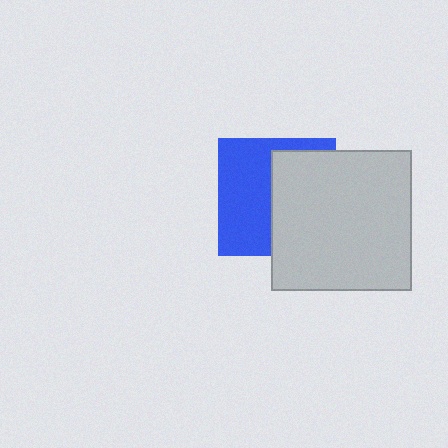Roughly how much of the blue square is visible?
About half of it is visible (roughly 51%).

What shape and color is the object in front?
The object in front is a light gray square.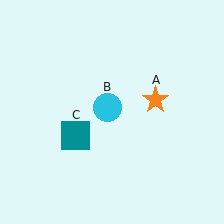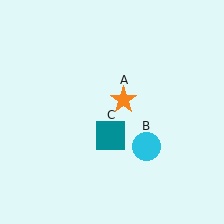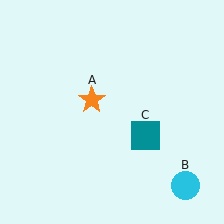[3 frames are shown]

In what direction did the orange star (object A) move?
The orange star (object A) moved left.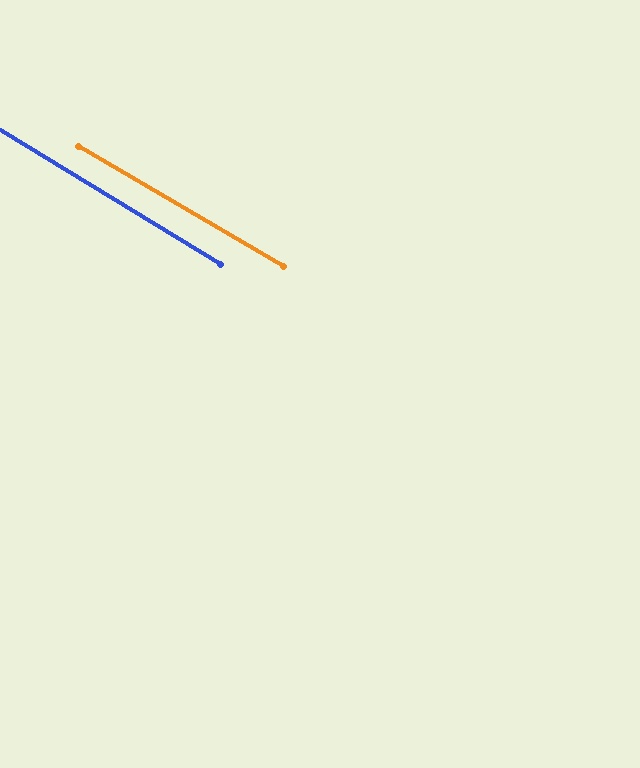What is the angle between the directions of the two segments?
Approximately 1 degree.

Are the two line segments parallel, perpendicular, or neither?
Parallel — their directions differ by only 0.9°.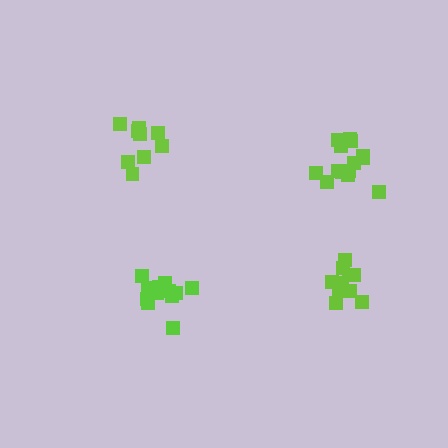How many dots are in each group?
Group 1: 14 dots, Group 2: 11 dots, Group 3: 9 dots, Group 4: 13 dots (47 total).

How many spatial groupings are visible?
There are 4 spatial groupings.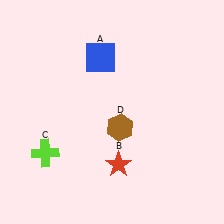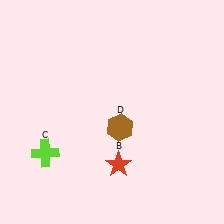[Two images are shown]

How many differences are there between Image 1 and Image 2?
There is 1 difference between the two images.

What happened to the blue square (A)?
The blue square (A) was removed in Image 2. It was in the top-left area of Image 1.